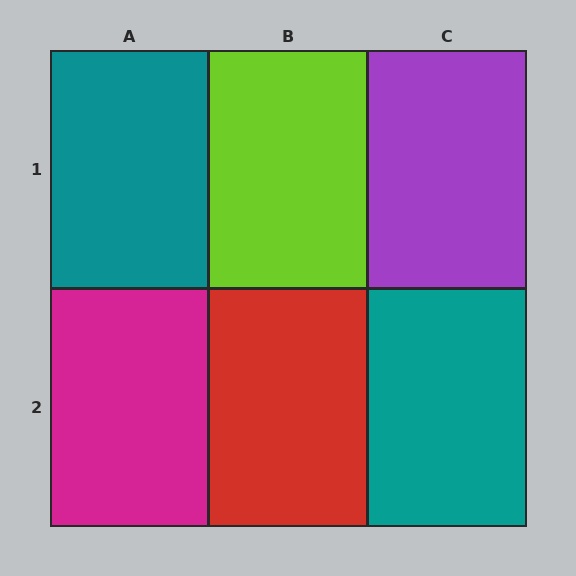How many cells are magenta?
1 cell is magenta.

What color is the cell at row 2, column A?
Magenta.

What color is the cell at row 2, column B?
Red.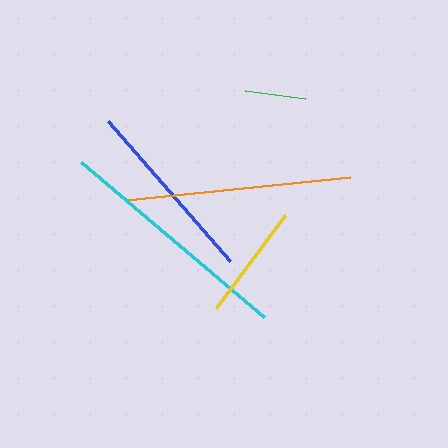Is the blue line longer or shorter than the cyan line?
The cyan line is longer than the blue line.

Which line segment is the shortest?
The green line is the shortest at approximately 61 pixels.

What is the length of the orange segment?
The orange segment is approximately 225 pixels long.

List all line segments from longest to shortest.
From longest to shortest: cyan, orange, blue, yellow, green.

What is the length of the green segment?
The green segment is approximately 61 pixels long.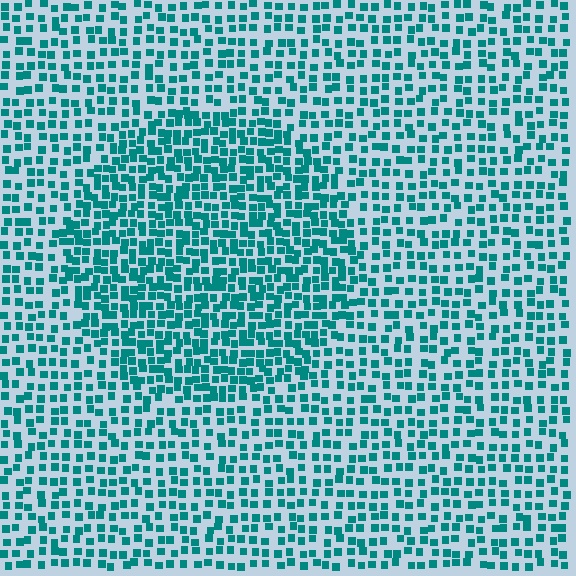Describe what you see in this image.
The image contains small teal elements arranged at two different densities. A circle-shaped region is visible where the elements are more densely packed than the surrounding area.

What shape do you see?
I see a circle.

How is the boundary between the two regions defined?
The boundary is defined by a change in element density (approximately 1.7x ratio). All elements are the same color, size, and shape.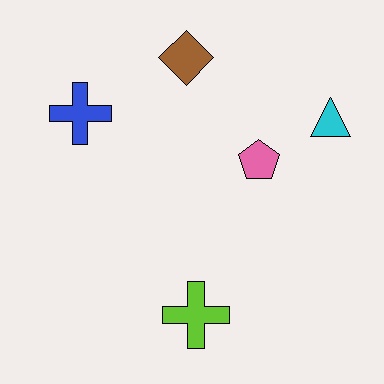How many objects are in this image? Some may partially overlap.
There are 5 objects.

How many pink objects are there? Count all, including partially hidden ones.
There is 1 pink object.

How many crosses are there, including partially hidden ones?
There are 2 crosses.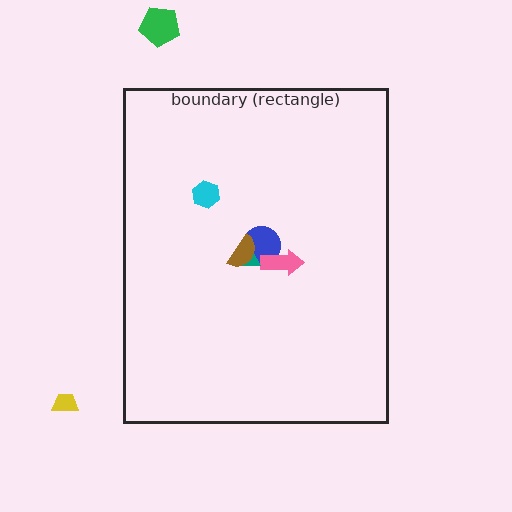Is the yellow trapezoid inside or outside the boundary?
Outside.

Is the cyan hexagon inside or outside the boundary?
Inside.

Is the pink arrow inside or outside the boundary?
Inside.